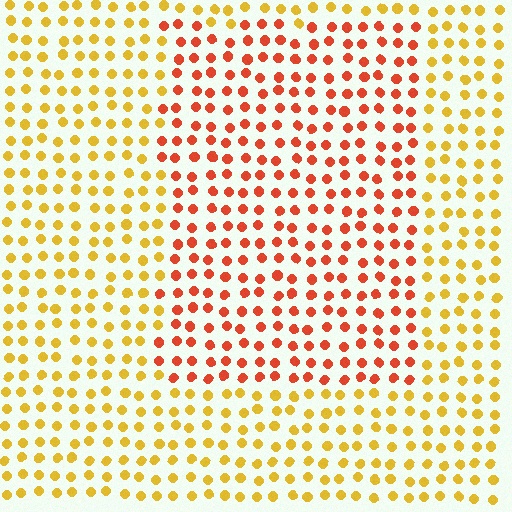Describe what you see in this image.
The image is filled with small yellow elements in a uniform arrangement. A rectangle-shaped region is visible where the elements are tinted to a slightly different hue, forming a subtle color boundary.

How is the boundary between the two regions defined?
The boundary is defined purely by a slight shift in hue (about 39 degrees). Spacing, size, and orientation are identical on both sides.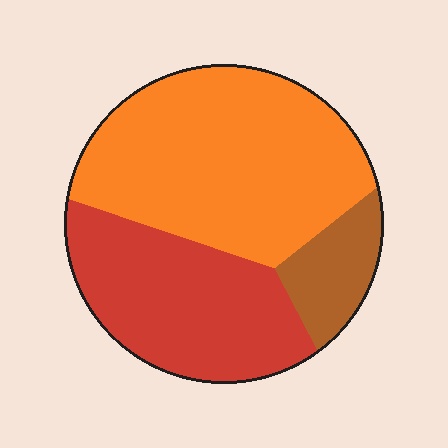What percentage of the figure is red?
Red covers 36% of the figure.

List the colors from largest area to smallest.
From largest to smallest: orange, red, brown.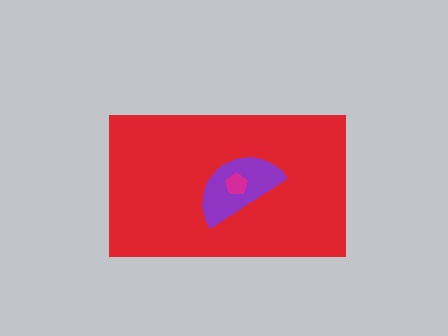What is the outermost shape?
The red rectangle.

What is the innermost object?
The magenta pentagon.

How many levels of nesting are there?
3.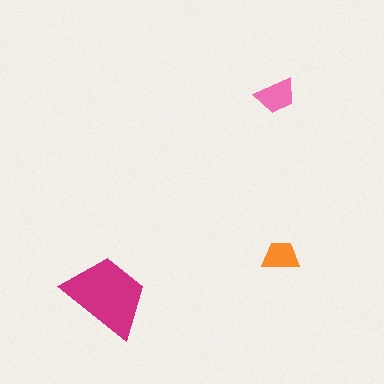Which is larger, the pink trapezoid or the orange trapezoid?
The pink one.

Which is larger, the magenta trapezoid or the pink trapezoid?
The magenta one.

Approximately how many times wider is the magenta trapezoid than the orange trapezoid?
About 2.5 times wider.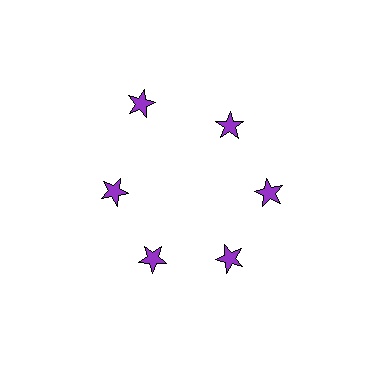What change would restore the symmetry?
The symmetry would be restored by moving it inward, back onto the ring so that all 6 stars sit at equal angles and equal distance from the center.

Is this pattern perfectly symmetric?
No. The 6 purple stars are arranged in a ring, but one element near the 11 o'clock position is pushed outward from the center, breaking the 6-fold rotational symmetry.